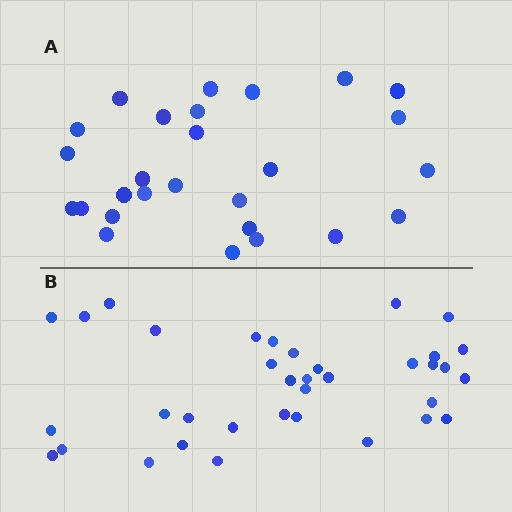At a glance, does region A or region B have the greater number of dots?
Region B (the bottom region) has more dots.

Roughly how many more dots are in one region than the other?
Region B has roughly 8 or so more dots than region A.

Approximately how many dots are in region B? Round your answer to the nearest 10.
About 40 dots. (The exact count is 36, which rounds to 40.)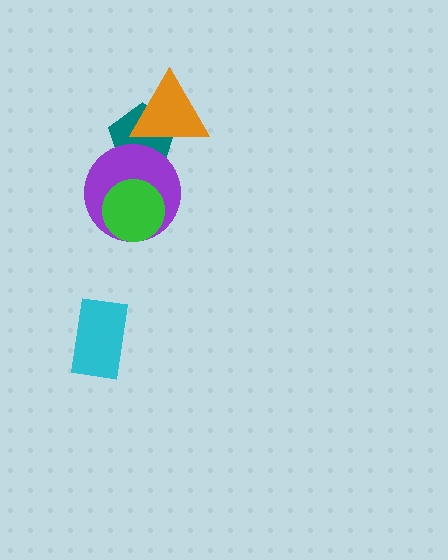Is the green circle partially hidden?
No, no other shape covers it.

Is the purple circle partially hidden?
Yes, it is partially covered by another shape.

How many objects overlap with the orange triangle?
1 object overlaps with the orange triangle.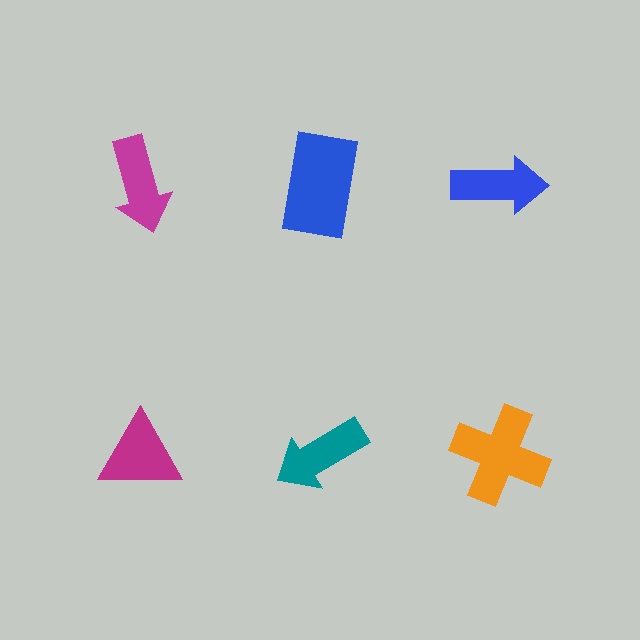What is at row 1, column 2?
A blue rectangle.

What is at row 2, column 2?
A teal arrow.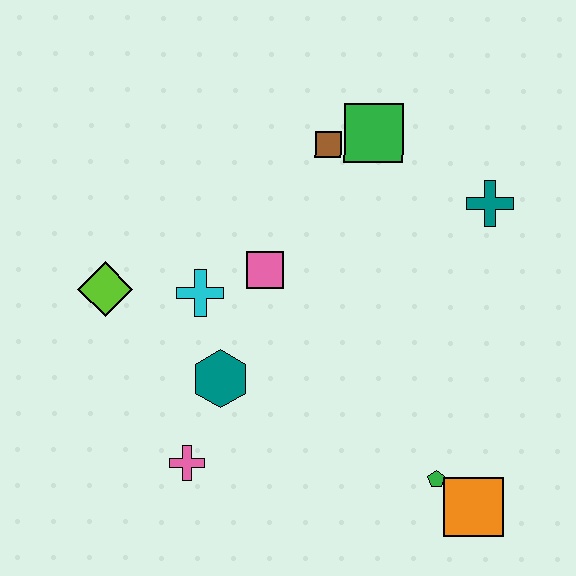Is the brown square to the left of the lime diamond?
No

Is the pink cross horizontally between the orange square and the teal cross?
No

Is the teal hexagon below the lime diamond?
Yes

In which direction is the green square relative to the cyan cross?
The green square is to the right of the cyan cross.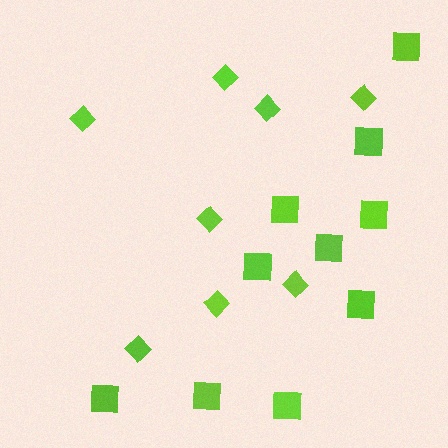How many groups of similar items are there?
There are 2 groups: one group of diamonds (8) and one group of squares (10).